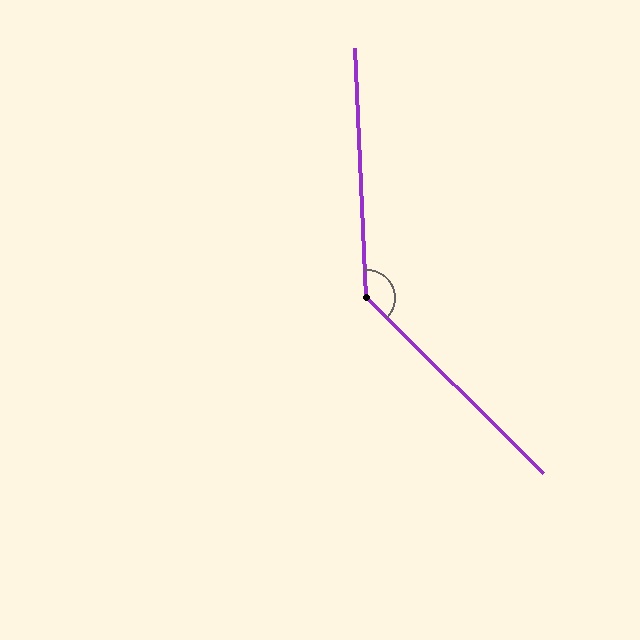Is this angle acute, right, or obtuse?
It is obtuse.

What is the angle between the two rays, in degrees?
Approximately 137 degrees.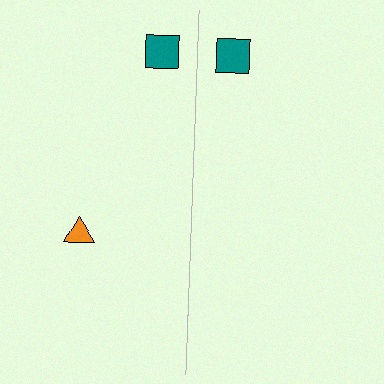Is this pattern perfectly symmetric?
No, the pattern is not perfectly symmetric. A orange triangle is missing from the right side.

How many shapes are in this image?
There are 3 shapes in this image.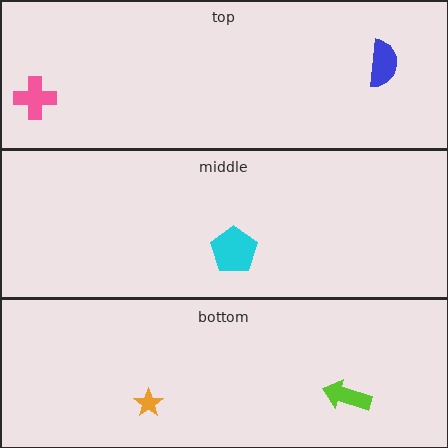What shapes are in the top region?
The blue semicircle, the pink cross.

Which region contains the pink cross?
The top region.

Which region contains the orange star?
The bottom region.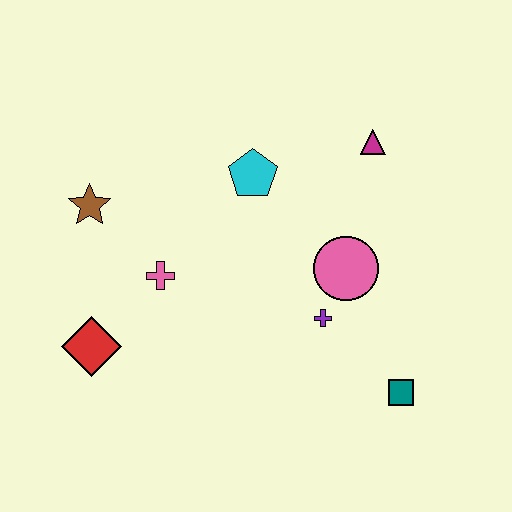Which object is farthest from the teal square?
The brown star is farthest from the teal square.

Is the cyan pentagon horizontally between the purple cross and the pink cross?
Yes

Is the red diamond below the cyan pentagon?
Yes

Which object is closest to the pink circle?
The purple cross is closest to the pink circle.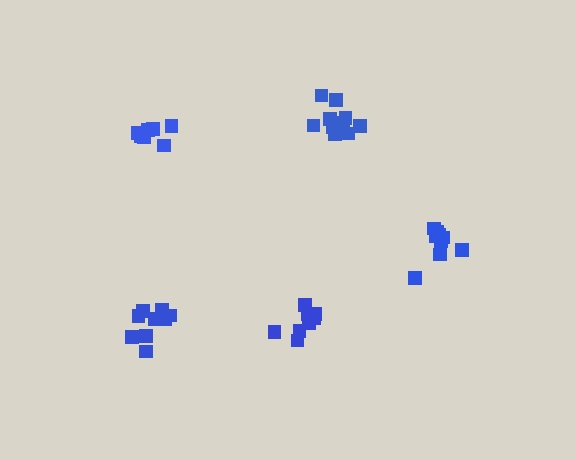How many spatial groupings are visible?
There are 5 spatial groupings.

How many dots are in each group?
Group 1: 9 dots, Group 2: 11 dots, Group 3: 7 dots, Group 4: 9 dots, Group 5: 9 dots (45 total).